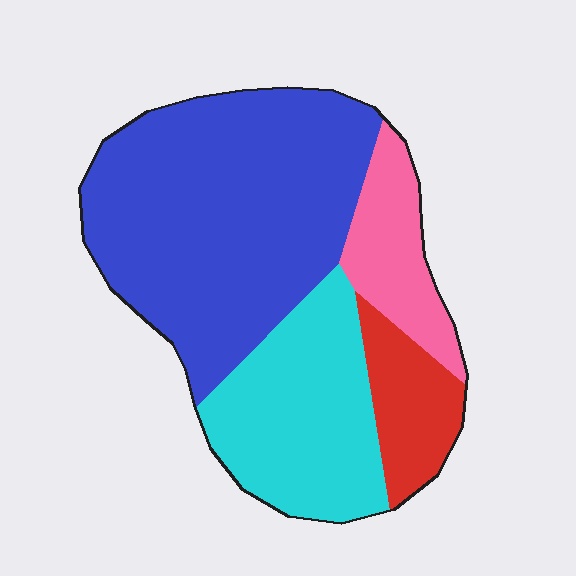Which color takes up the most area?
Blue, at roughly 50%.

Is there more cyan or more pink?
Cyan.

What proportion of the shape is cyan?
Cyan takes up between a sixth and a third of the shape.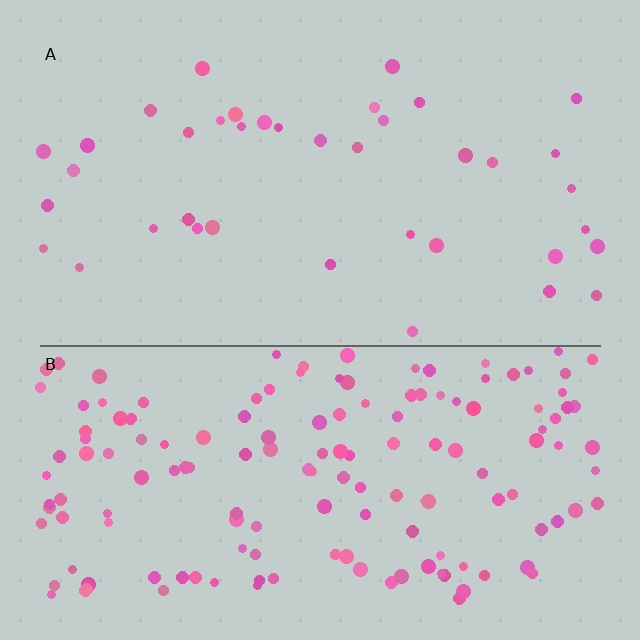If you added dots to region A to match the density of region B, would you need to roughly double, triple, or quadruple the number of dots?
Approximately quadruple.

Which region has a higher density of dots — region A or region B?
B (the bottom).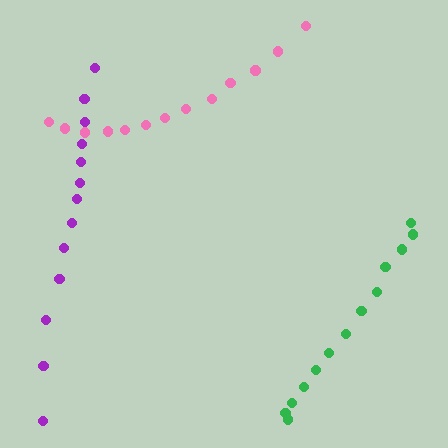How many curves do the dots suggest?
There are 3 distinct paths.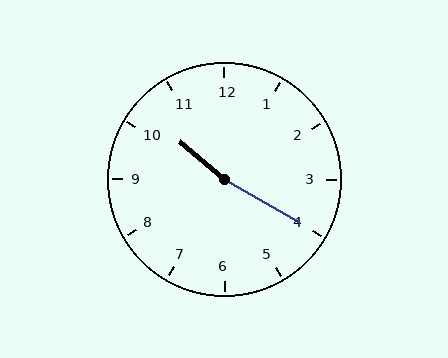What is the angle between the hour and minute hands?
Approximately 170 degrees.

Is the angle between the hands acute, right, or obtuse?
It is obtuse.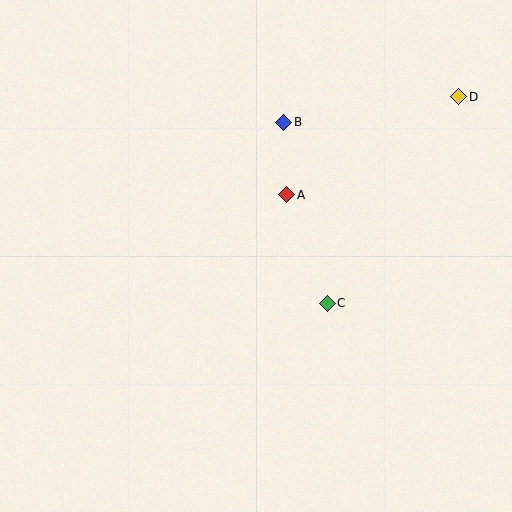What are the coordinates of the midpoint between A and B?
The midpoint between A and B is at (285, 158).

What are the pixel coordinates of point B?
Point B is at (284, 122).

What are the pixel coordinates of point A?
Point A is at (287, 195).